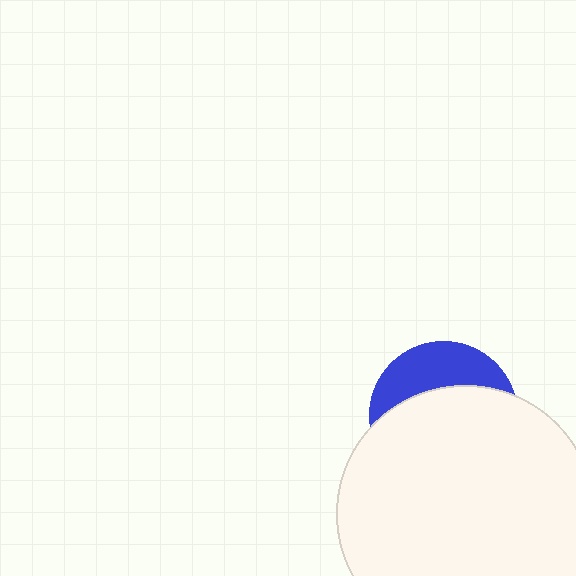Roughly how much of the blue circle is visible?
A small part of it is visible (roughly 32%).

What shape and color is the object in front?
The object in front is a white circle.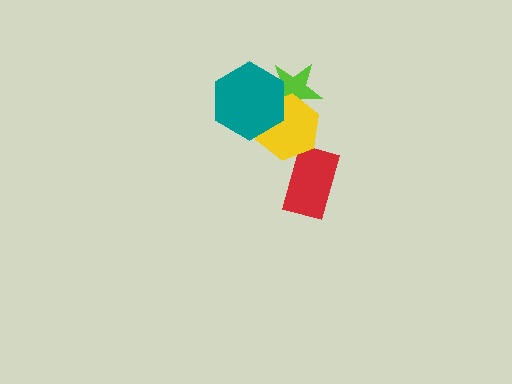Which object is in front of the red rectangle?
The yellow hexagon is in front of the red rectangle.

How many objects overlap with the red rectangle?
1 object overlaps with the red rectangle.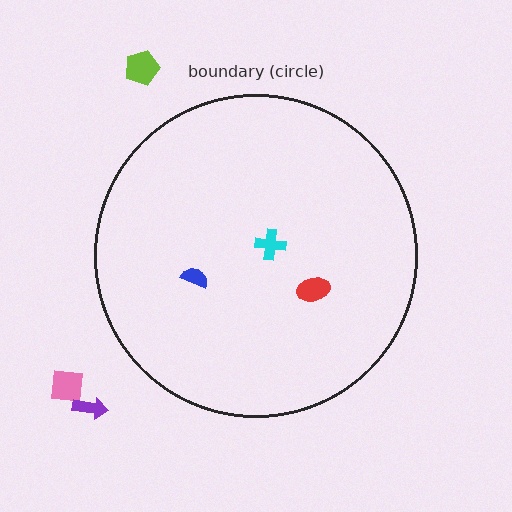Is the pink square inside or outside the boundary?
Outside.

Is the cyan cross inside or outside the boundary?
Inside.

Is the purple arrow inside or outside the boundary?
Outside.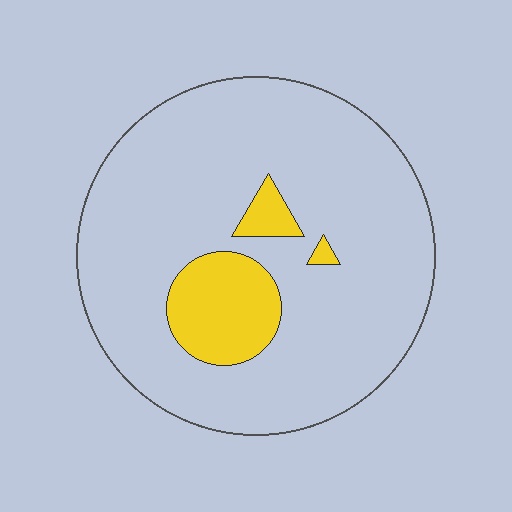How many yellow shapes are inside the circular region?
3.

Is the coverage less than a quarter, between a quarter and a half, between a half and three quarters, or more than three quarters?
Less than a quarter.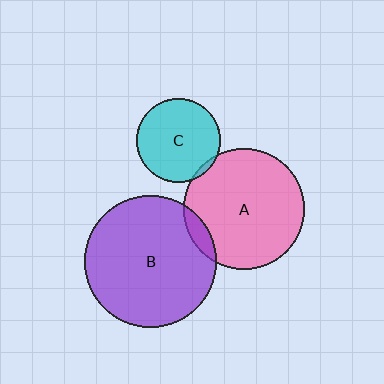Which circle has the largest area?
Circle B (purple).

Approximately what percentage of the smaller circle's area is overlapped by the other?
Approximately 10%.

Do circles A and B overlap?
Yes.